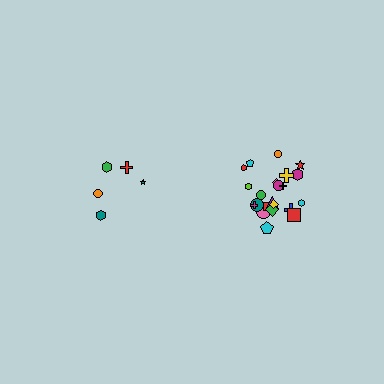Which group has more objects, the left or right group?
The right group.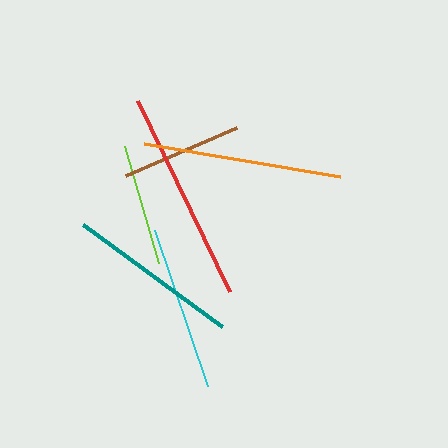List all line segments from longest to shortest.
From longest to shortest: red, orange, teal, cyan, lime, brown.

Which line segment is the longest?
The red line is the longest at approximately 212 pixels.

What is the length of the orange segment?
The orange segment is approximately 199 pixels long.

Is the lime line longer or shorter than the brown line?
The lime line is longer than the brown line.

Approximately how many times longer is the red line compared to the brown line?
The red line is approximately 1.7 times the length of the brown line.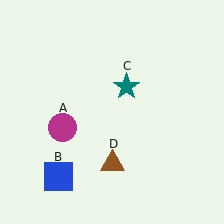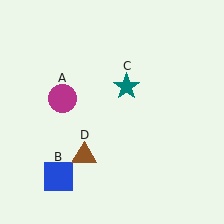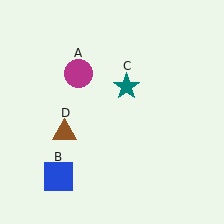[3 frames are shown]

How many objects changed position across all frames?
2 objects changed position: magenta circle (object A), brown triangle (object D).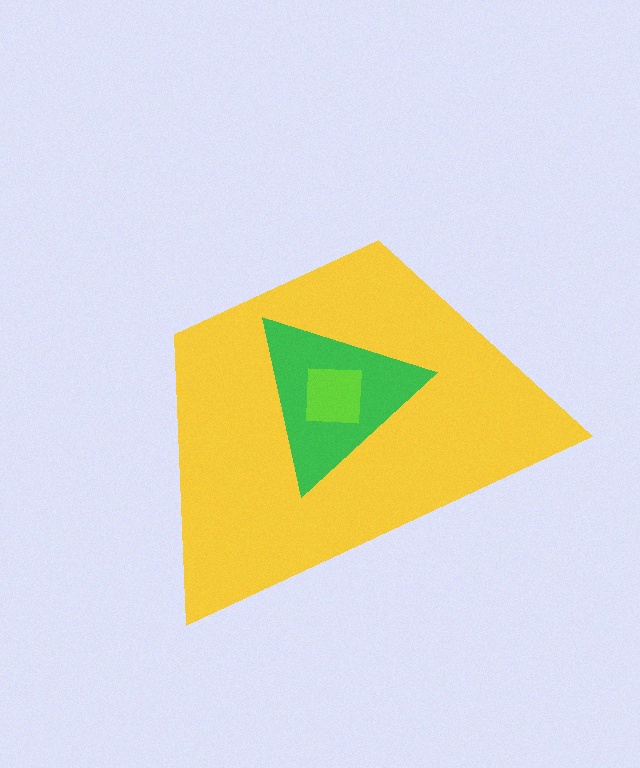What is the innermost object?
The lime square.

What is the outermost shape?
The yellow trapezoid.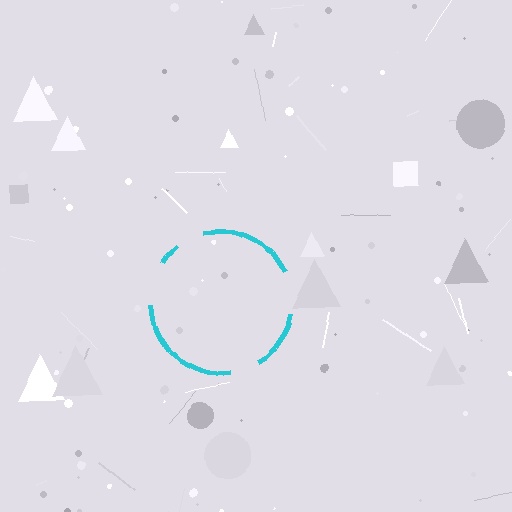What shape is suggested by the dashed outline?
The dashed outline suggests a circle.